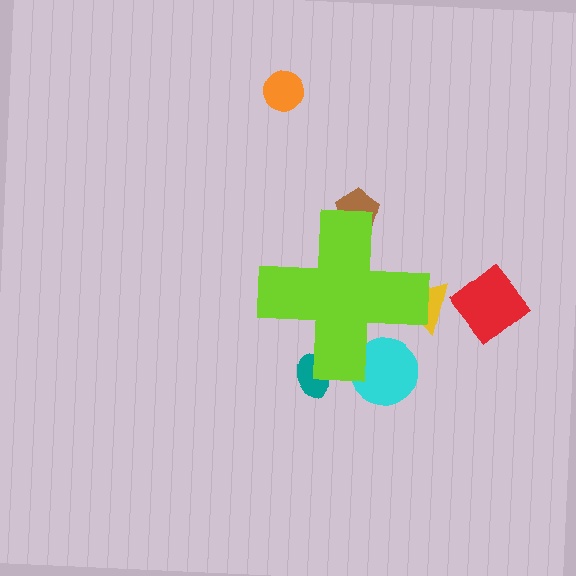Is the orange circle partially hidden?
No, the orange circle is fully visible.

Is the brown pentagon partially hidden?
Yes, the brown pentagon is partially hidden behind the lime cross.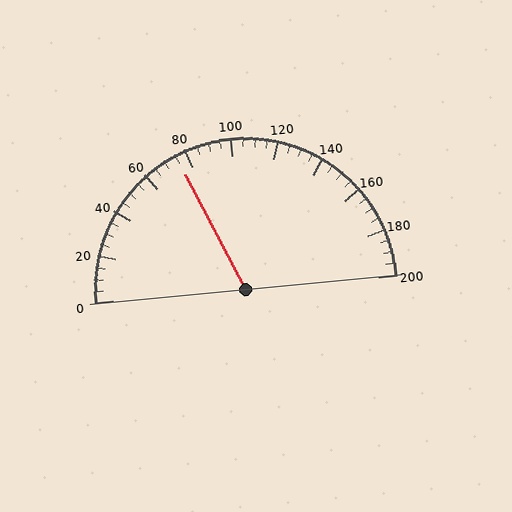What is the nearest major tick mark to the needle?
The nearest major tick mark is 80.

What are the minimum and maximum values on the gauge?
The gauge ranges from 0 to 200.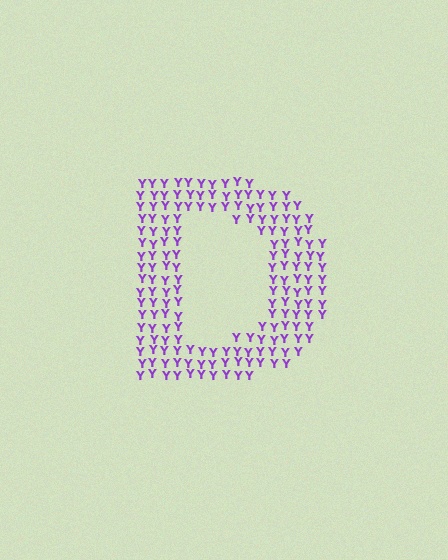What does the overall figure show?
The overall figure shows the letter D.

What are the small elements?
The small elements are letter Y's.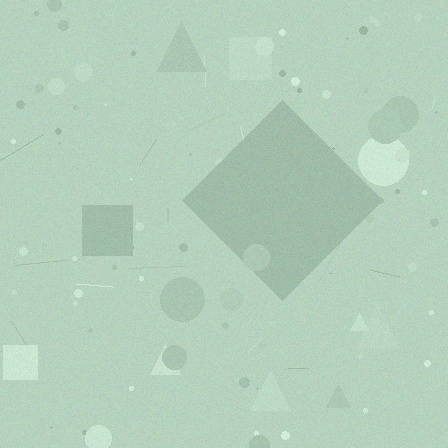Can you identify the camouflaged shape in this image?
The camouflaged shape is a diamond.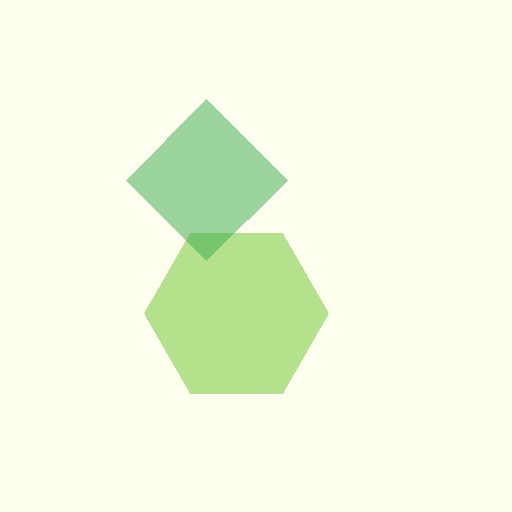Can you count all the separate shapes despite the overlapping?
Yes, there are 2 separate shapes.